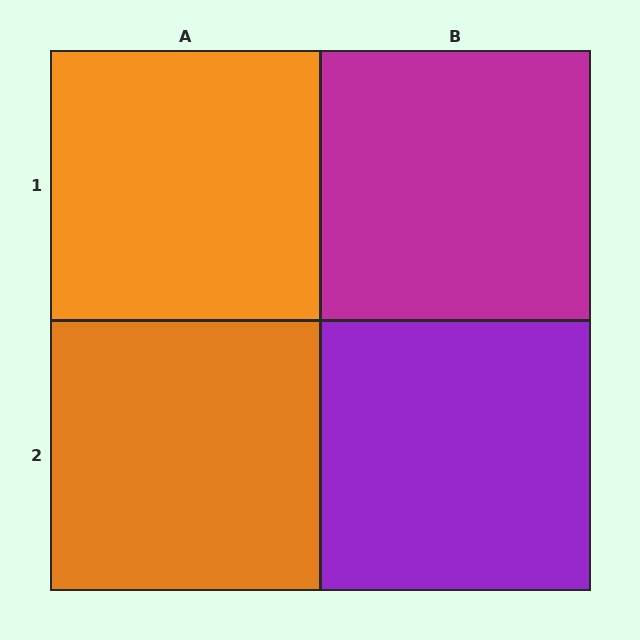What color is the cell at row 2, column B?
Purple.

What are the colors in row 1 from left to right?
Orange, magenta.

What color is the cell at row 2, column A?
Orange.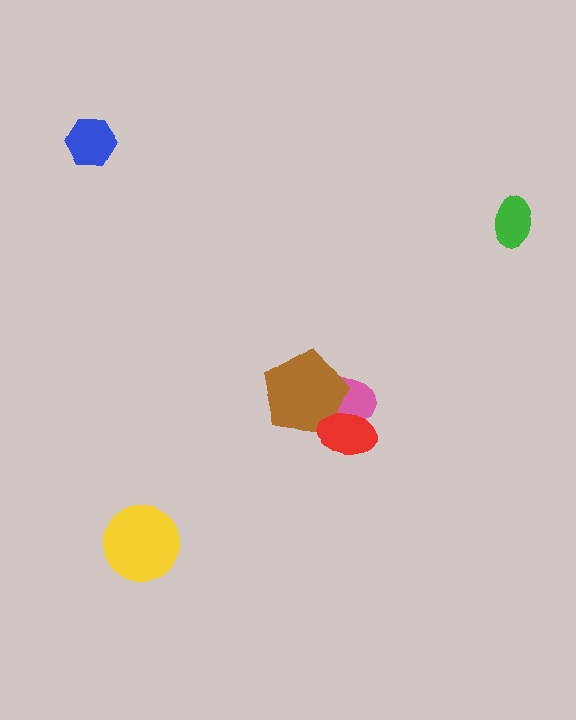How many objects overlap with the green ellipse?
0 objects overlap with the green ellipse.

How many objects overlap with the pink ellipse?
2 objects overlap with the pink ellipse.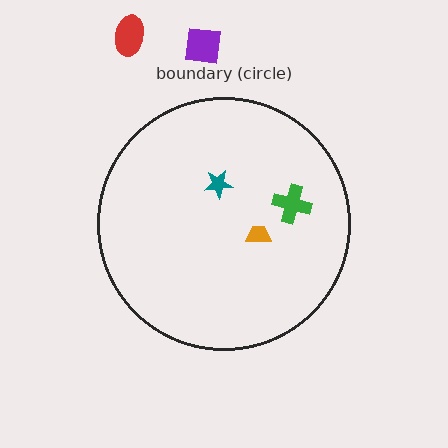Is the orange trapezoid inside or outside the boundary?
Inside.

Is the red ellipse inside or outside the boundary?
Outside.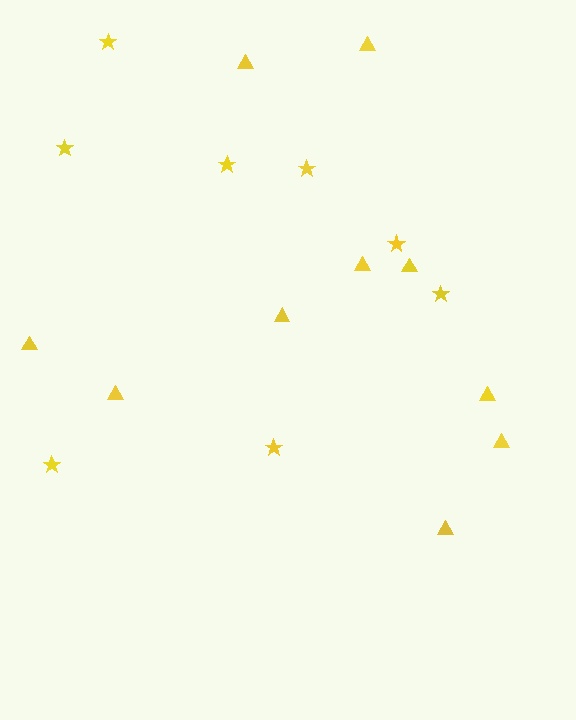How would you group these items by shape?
There are 2 groups: one group of stars (8) and one group of triangles (10).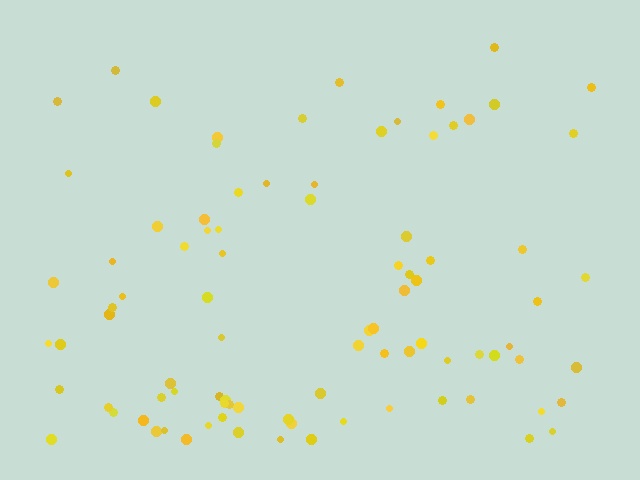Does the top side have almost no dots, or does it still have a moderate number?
Still a moderate number, just noticeably fewer than the bottom.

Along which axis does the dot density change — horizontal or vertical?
Vertical.